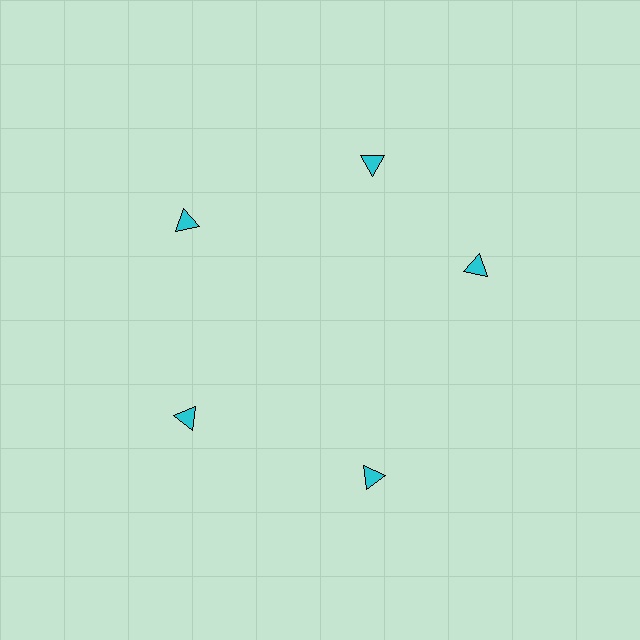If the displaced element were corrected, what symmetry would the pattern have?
It would have 5-fold rotational symmetry — the pattern would map onto itself every 72 degrees.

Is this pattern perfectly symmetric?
No. The 5 cyan triangles are arranged in a ring, but one element near the 3 o'clock position is rotated out of alignment along the ring, breaking the 5-fold rotational symmetry.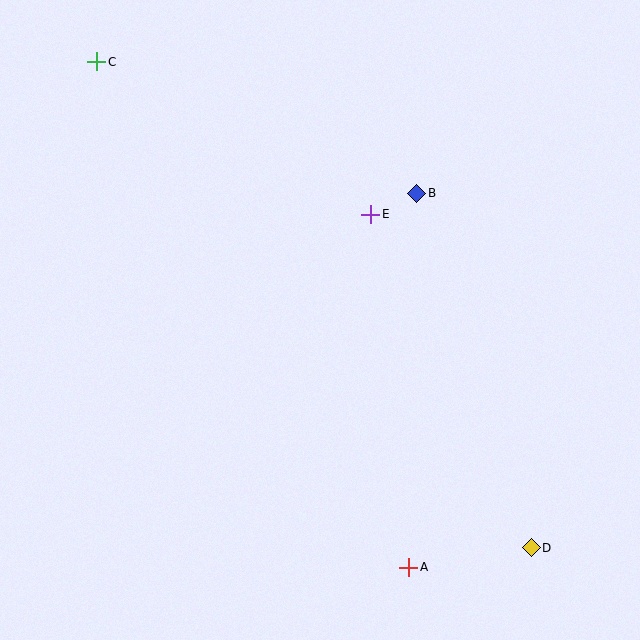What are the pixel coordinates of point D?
Point D is at (531, 548).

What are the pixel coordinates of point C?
Point C is at (97, 62).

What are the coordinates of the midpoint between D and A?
The midpoint between D and A is at (470, 557).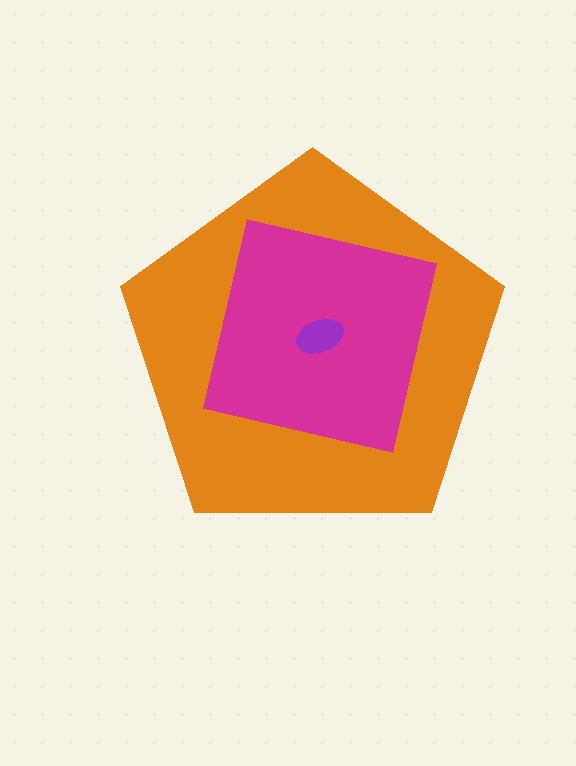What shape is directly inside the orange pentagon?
The magenta square.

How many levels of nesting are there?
3.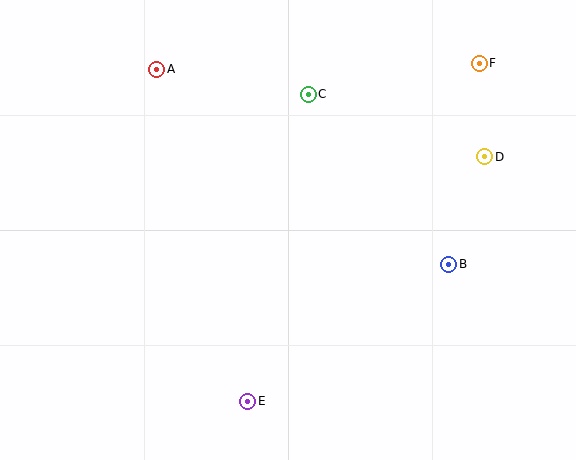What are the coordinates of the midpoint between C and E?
The midpoint between C and E is at (278, 248).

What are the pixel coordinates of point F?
Point F is at (479, 63).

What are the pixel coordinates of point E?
Point E is at (248, 401).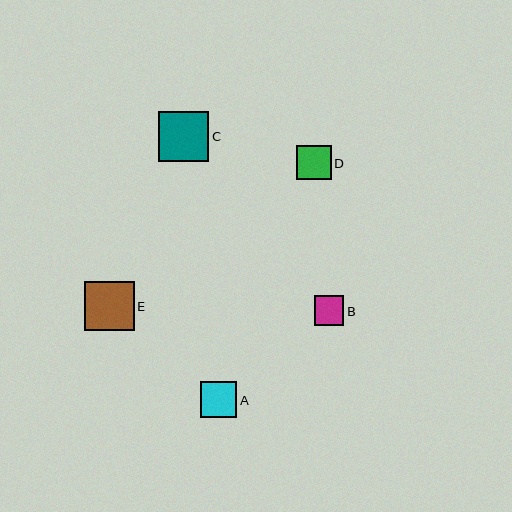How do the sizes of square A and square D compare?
Square A and square D are approximately the same size.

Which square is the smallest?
Square B is the smallest with a size of approximately 30 pixels.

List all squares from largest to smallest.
From largest to smallest: C, E, A, D, B.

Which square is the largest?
Square C is the largest with a size of approximately 50 pixels.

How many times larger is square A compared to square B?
Square A is approximately 1.2 times the size of square B.